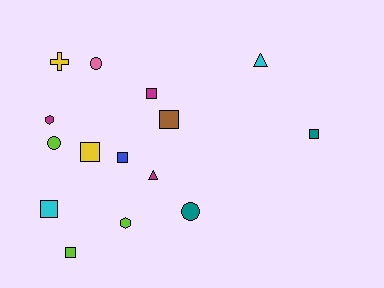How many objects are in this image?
There are 15 objects.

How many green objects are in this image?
There are no green objects.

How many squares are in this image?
There are 7 squares.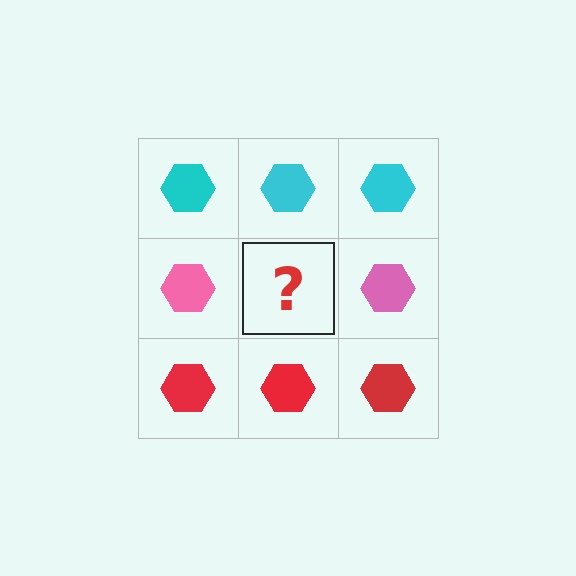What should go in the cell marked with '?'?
The missing cell should contain a pink hexagon.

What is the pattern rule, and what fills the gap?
The rule is that each row has a consistent color. The gap should be filled with a pink hexagon.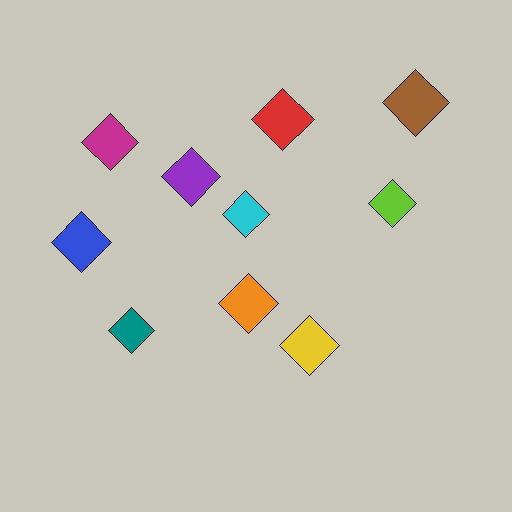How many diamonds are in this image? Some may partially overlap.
There are 10 diamonds.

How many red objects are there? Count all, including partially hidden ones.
There is 1 red object.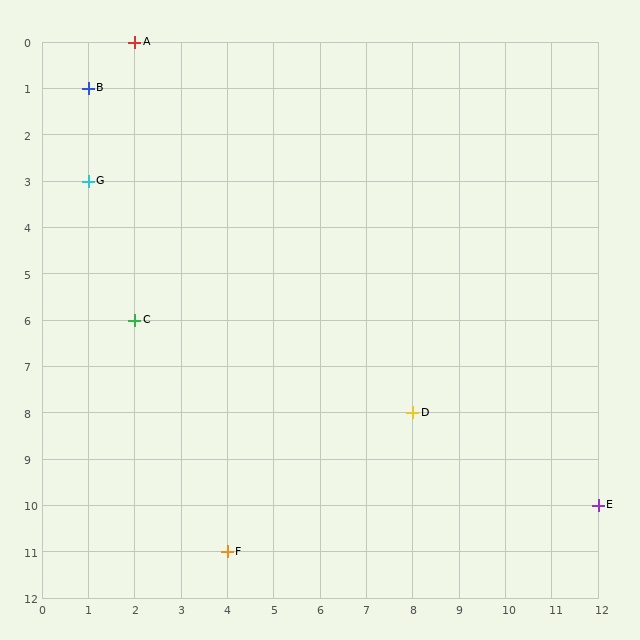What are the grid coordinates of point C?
Point C is at grid coordinates (2, 6).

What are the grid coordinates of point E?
Point E is at grid coordinates (12, 10).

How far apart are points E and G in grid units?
Points E and G are 11 columns and 7 rows apart (about 13.0 grid units diagonally).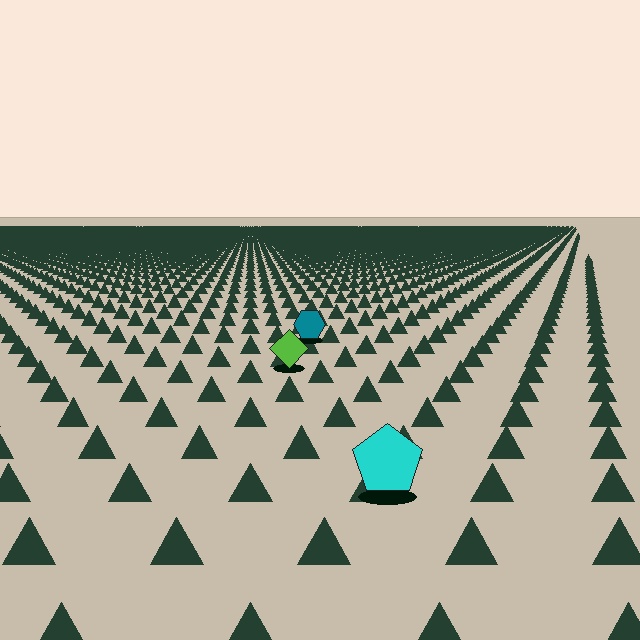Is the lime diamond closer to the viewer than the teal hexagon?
Yes. The lime diamond is closer — you can tell from the texture gradient: the ground texture is coarser near it.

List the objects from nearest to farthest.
From nearest to farthest: the cyan pentagon, the lime diamond, the teal hexagon.